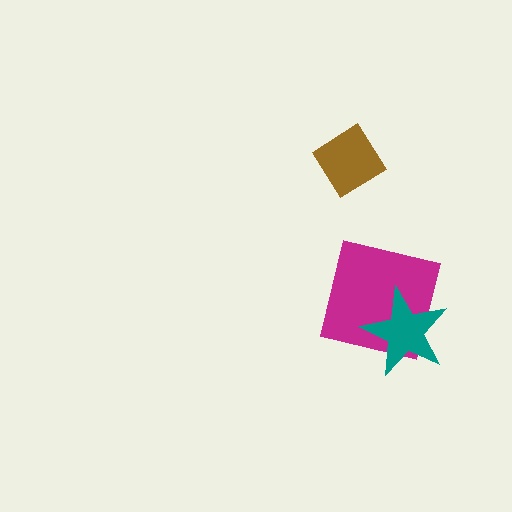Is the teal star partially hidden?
No, no other shape covers it.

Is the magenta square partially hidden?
Yes, it is partially covered by another shape.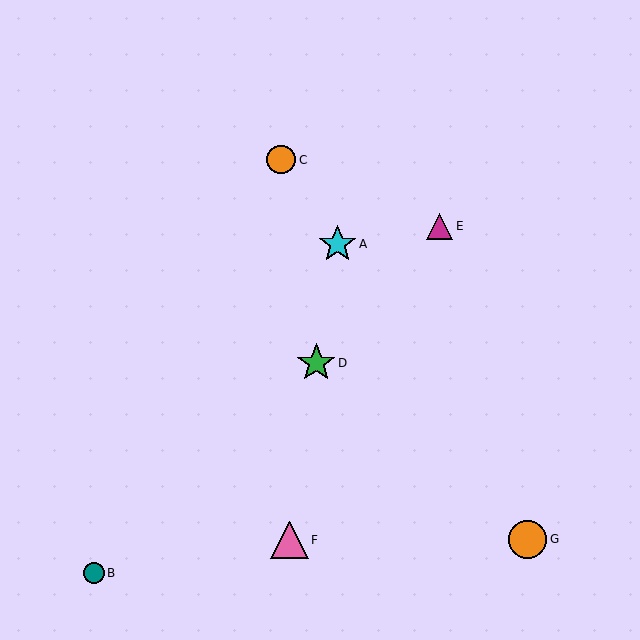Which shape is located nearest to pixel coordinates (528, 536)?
The orange circle (labeled G) at (528, 539) is nearest to that location.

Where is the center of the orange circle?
The center of the orange circle is at (528, 539).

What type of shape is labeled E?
Shape E is a magenta triangle.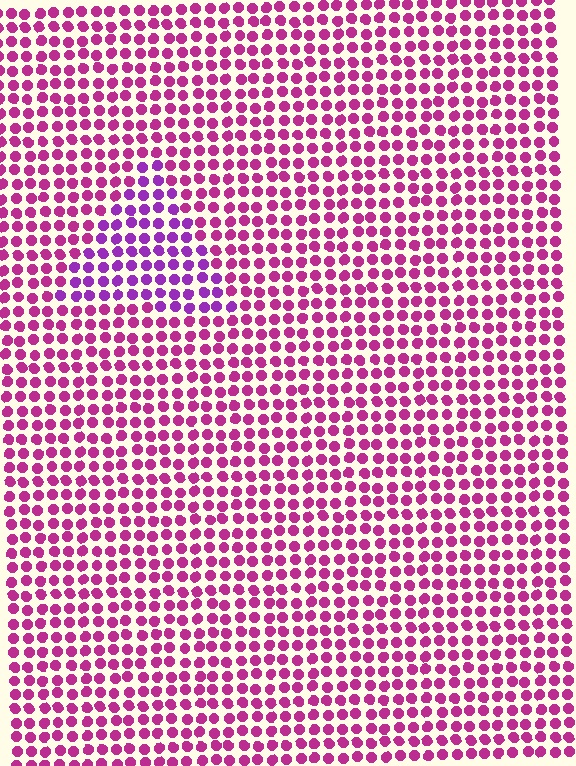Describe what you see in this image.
The image is filled with small magenta elements in a uniform arrangement. A triangle-shaped region is visible where the elements are tinted to a slightly different hue, forming a subtle color boundary.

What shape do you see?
I see a triangle.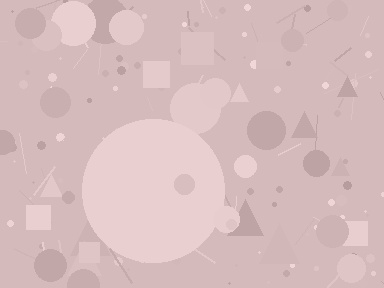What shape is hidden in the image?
A circle is hidden in the image.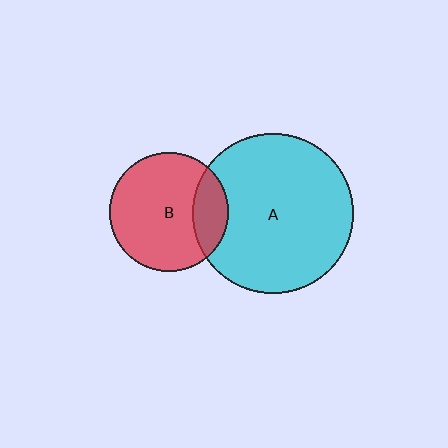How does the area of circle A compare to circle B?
Approximately 1.8 times.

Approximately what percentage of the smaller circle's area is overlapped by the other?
Approximately 20%.